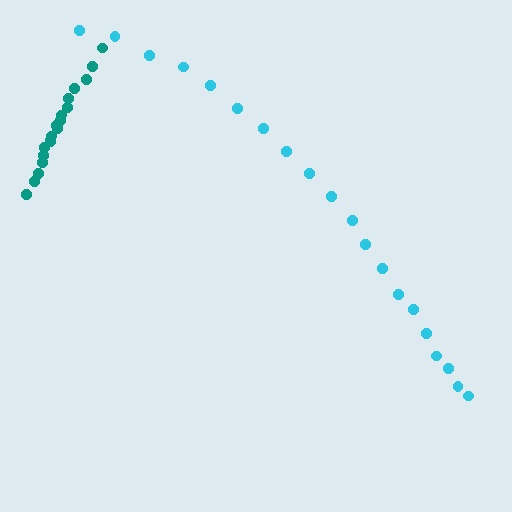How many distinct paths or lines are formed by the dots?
There are 2 distinct paths.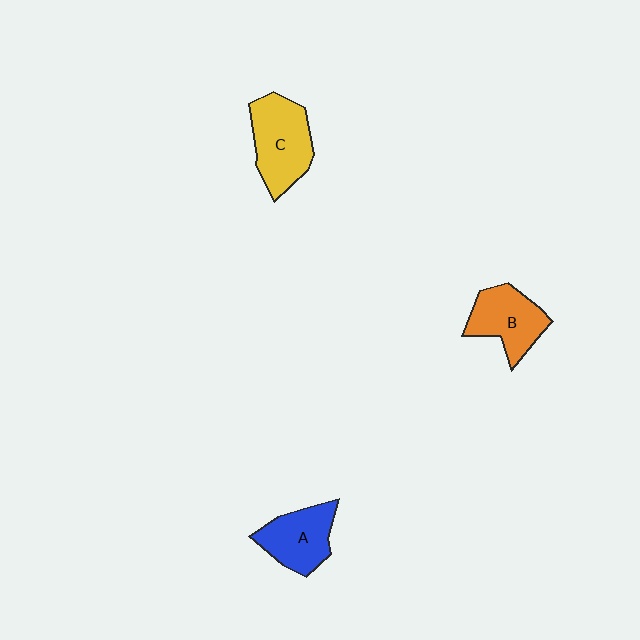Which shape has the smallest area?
Shape A (blue).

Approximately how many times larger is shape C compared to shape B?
Approximately 1.2 times.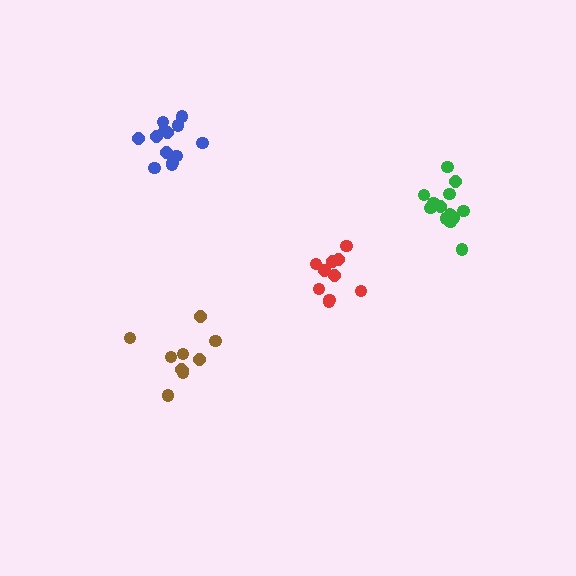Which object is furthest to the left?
The blue cluster is leftmost.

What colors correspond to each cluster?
The clusters are colored: blue, green, brown, red.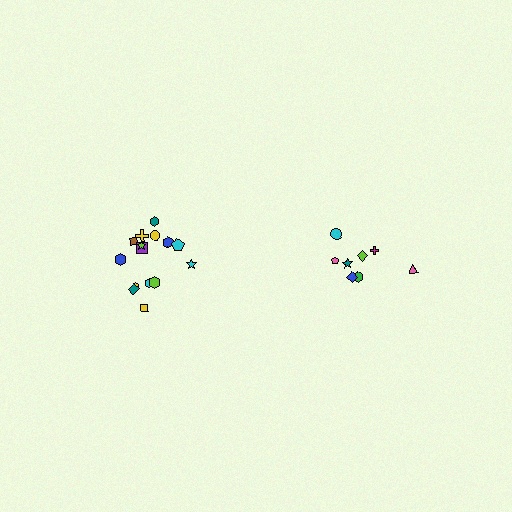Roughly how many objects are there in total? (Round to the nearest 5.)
Roughly 25 objects in total.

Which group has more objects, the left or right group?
The left group.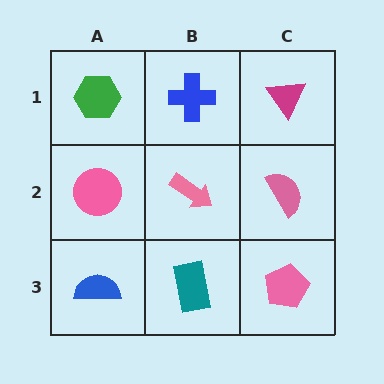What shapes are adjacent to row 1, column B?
A pink arrow (row 2, column B), a green hexagon (row 1, column A), a magenta triangle (row 1, column C).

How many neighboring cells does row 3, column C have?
2.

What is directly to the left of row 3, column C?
A teal rectangle.